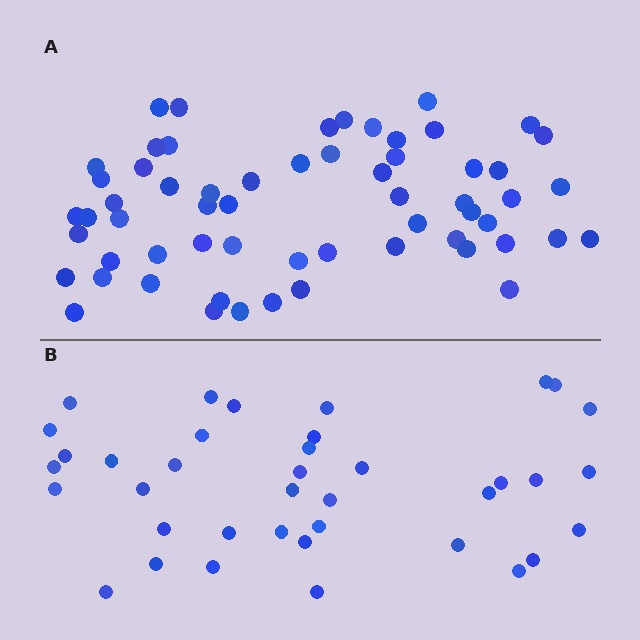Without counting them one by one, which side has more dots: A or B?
Region A (the top region) has more dots.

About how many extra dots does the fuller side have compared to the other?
Region A has approximately 20 more dots than region B.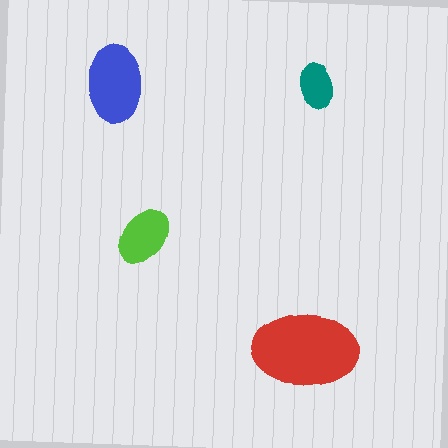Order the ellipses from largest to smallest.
the red one, the blue one, the lime one, the teal one.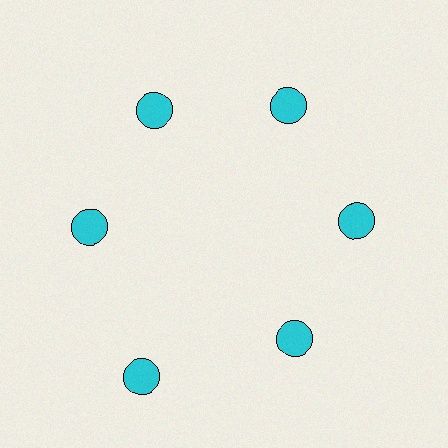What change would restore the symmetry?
The symmetry would be restored by moving it inward, back onto the ring so that all 6 circles sit at equal angles and equal distance from the center.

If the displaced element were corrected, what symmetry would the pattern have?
It would have 6-fold rotational symmetry — the pattern would map onto itself every 60 degrees.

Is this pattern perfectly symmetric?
No. The 6 cyan circles are arranged in a ring, but one element near the 7 o'clock position is pushed outward from the center, breaking the 6-fold rotational symmetry.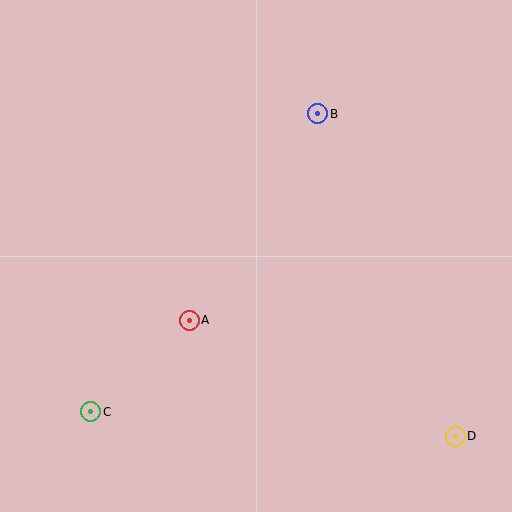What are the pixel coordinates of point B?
Point B is at (318, 114).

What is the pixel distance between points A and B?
The distance between A and B is 243 pixels.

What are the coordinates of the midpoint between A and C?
The midpoint between A and C is at (140, 366).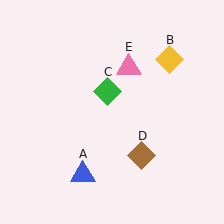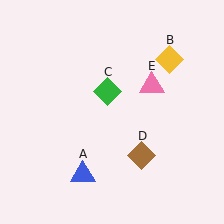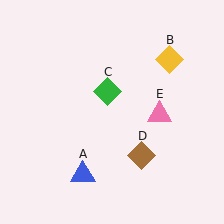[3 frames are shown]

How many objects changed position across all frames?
1 object changed position: pink triangle (object E).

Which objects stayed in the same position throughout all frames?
Blue triangle (object A) and yellow diamond (object B) and green diamond (object C) and brown diamond (object D) remained stationary.